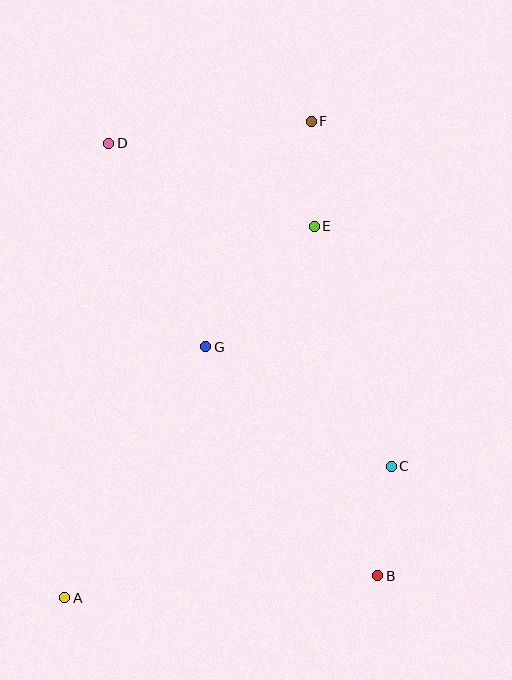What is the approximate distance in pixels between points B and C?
The distance between B and C is approximately 110 pixels.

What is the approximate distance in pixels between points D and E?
The distance between D and E is approximately 222 pixels.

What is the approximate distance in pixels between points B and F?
The distance between B and F is approximately 460 pixels.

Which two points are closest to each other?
Points E and F are closest to each other.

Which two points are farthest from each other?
Points A and F are farthest from each other.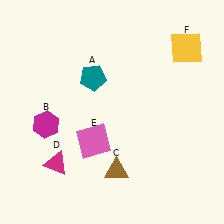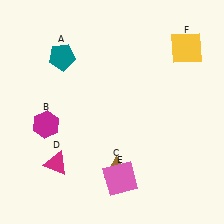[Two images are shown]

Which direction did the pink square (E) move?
The pink square (E) moved down.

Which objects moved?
The objects that moved are: the teal pentagon (A), the pink square (E).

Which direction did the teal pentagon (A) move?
The teal pentagon (A) moved left.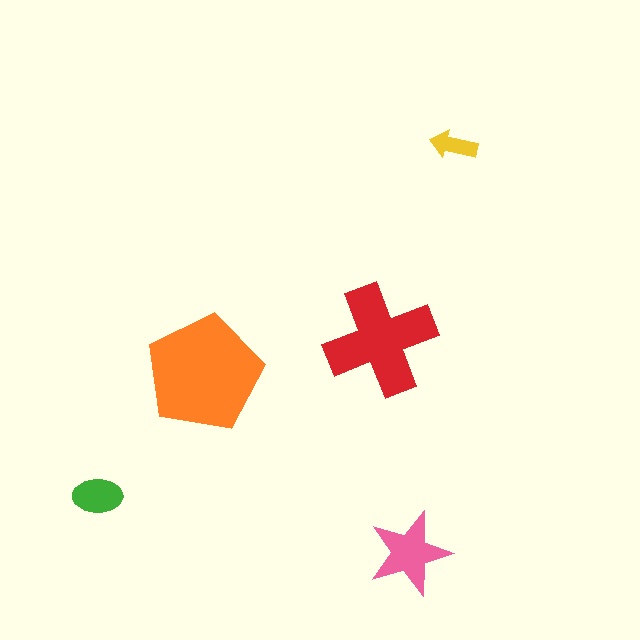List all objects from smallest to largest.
The yellow arrow, the green ellipse, the pink star, the red cross, the orange pentagon.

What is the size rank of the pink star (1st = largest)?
3rd.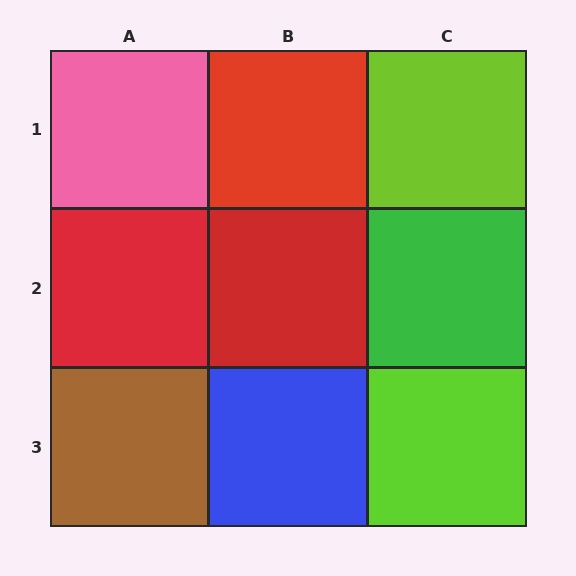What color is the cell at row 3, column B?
Blue.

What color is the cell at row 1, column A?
Pink.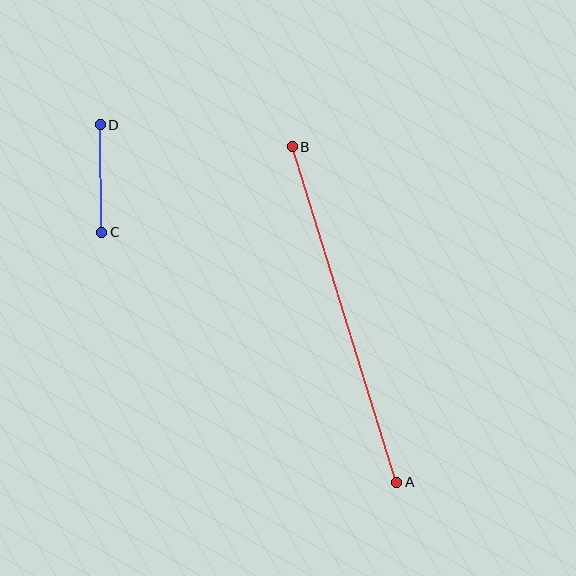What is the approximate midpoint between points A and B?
The midpoint is at approximately (344, 314) pixels.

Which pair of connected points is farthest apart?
Points A and B are farthest apart.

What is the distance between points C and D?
The distance is approximately 107 pixels.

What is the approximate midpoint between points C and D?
The midpoint is at approximately (101, 179) pixels.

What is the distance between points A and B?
The distance is approximately 351 pixels.